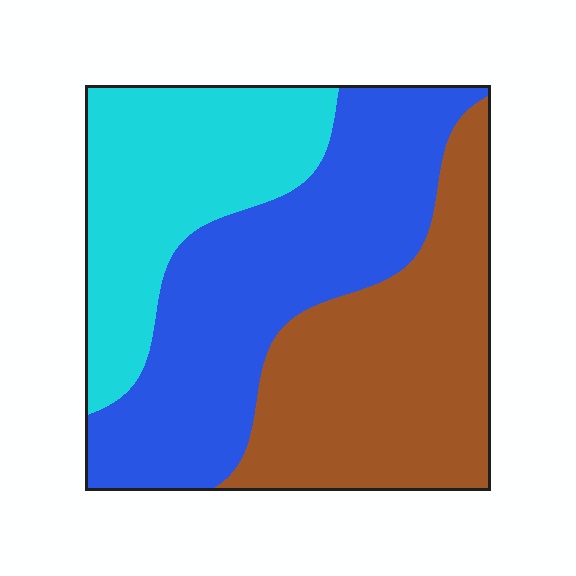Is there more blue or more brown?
Blue.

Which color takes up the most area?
Blue, at roughly 40%.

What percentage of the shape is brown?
Brown takes up about one third (1/3) of the shape.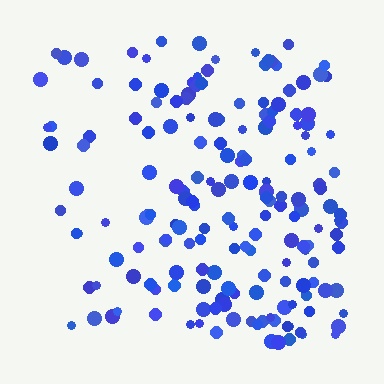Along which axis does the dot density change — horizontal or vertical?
Horizontal.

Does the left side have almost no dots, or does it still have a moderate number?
Still a moderate number, just noticeably fewer than the right.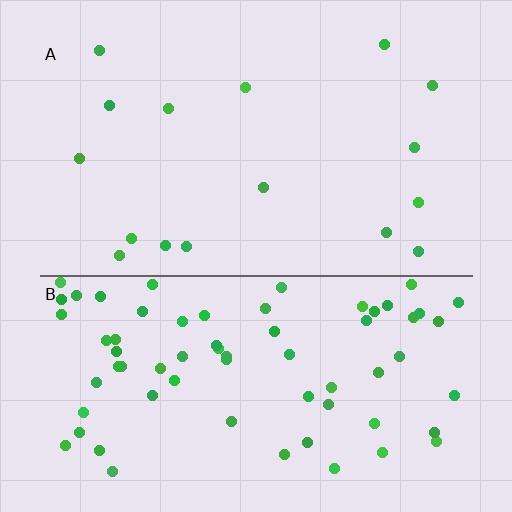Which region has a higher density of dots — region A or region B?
B (the bottom).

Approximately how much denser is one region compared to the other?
Approximately 4.1× — region B over region A.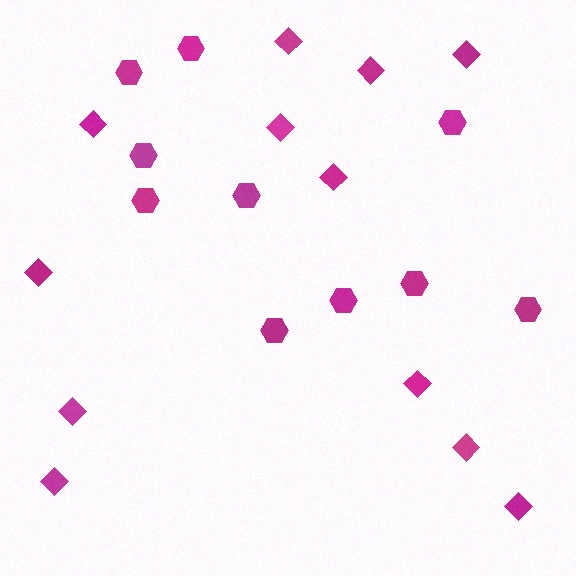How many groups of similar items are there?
There are 2 groups: one group of hexagons (10) and one group of diamonds (12).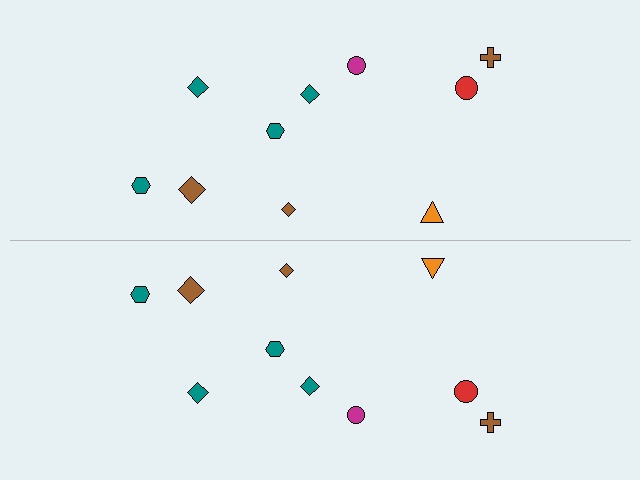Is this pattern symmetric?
Yes, this pattern has bilateral (reflection) symmetry.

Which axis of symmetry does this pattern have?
The pattern has a horizontal axis of symmetry running through the center of the image.